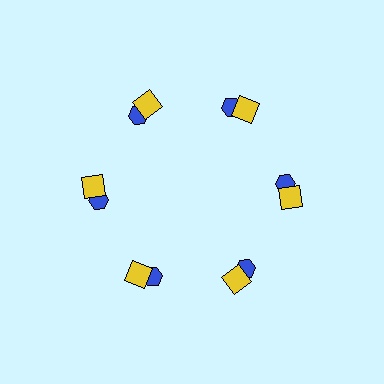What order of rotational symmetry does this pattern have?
This pattern has 6-fold rotational symmetry.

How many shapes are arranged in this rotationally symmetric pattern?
There are 12 shapes, arranged in 6 groups of 2.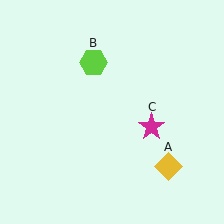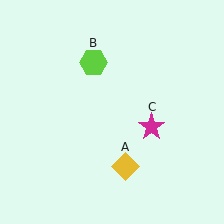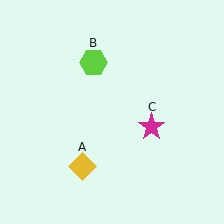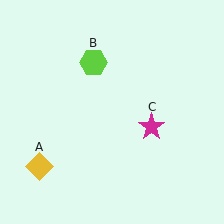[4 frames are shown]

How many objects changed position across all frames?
1 object changed position: yellow diamond (object A).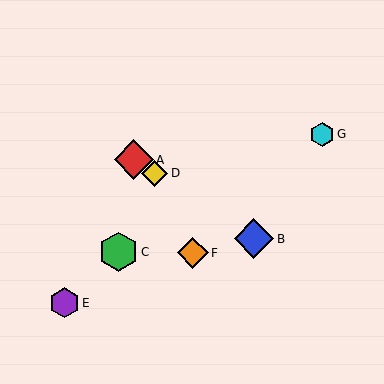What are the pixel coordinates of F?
Object F is at (193, 253).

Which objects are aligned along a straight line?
Objects A, B, D are aligned along a straight line.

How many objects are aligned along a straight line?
3 objects (A, B, D) are aligned along a straight line.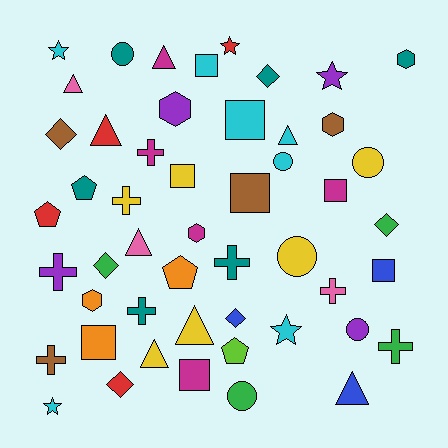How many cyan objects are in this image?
There are 7 cyan objects.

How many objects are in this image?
There are 50 objects.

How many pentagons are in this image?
There are 4 pentagons.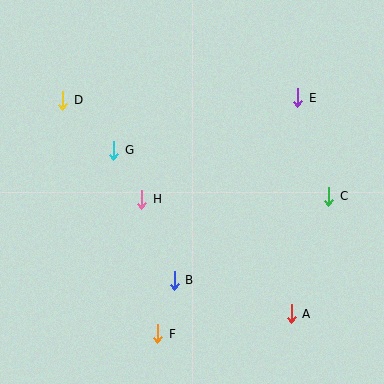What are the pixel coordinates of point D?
Point D is at (63, 100).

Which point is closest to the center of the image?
Point H at (142, 199) is closest to the center.